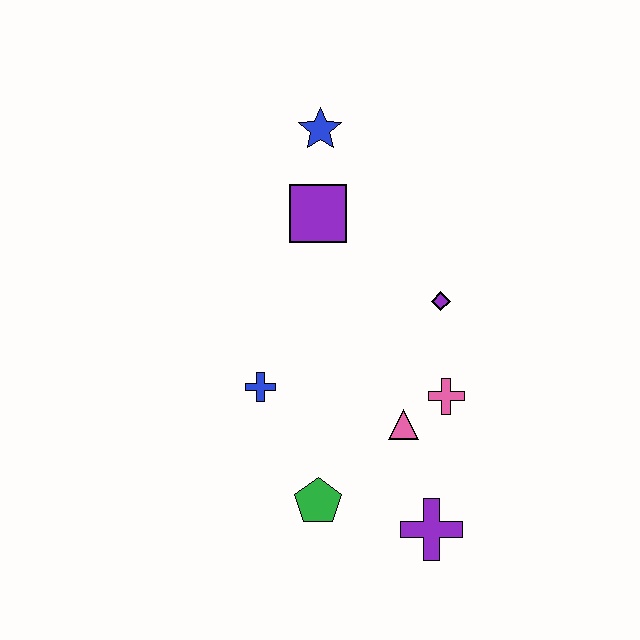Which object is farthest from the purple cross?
The blue star is farthest from the purple cross.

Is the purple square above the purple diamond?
Yes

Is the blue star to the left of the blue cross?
No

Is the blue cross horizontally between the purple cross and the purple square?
No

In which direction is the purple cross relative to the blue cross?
The purple cross is to the right of the blue cross.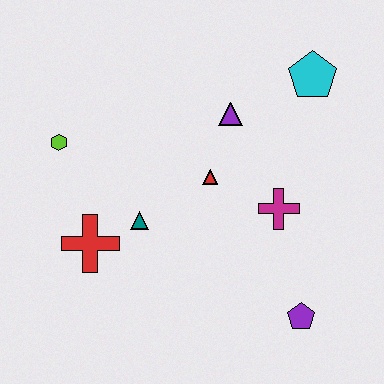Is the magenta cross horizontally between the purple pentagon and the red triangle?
Yes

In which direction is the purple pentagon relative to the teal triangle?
The purple pentagon is to the right of the teal triangle.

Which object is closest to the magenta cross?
The red triangle is closest to the magenta cross.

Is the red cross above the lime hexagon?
No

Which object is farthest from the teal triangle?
The cyan pentagon is farthest from the teal triangle.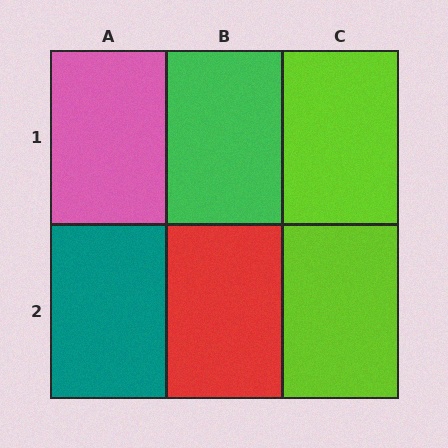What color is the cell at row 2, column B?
Red.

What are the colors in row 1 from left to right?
Pink, green, lime.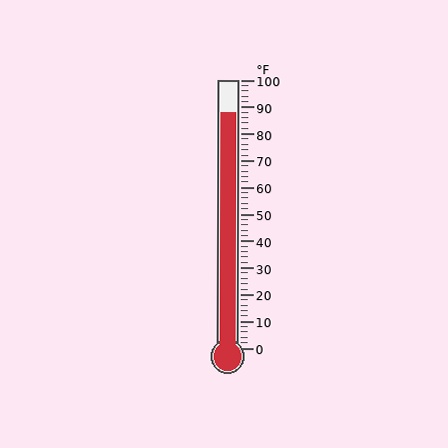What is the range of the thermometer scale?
The thermometer scale ranges from 0°F to 100°F.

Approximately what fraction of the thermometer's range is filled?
The thermometer is filled to approximately 90% of its range.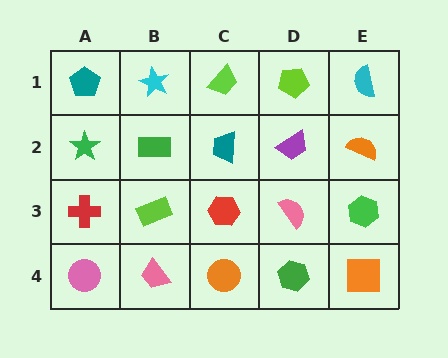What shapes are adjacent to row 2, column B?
A cyan star (row 1, column B), a lime rectangle (row 3, column B), a green star (row 2, column A), a teal trapezoid (row 2, column C).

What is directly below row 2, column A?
A red cross.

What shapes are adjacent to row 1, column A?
A green star (row 2, column A), a cyan star (row 1, column B).